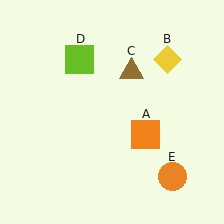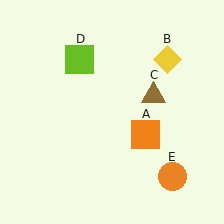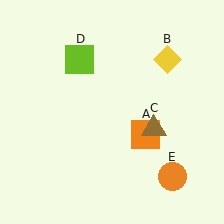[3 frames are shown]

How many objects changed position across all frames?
1 object changed position: brown triangle (object C).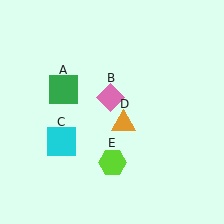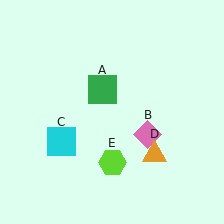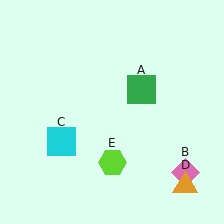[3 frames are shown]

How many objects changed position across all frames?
3 objects changed position: green square (object A), pink diamond (object B), orange triangle (object D).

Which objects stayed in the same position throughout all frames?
Cyan square (object C) and lime hexagon (object E) remained stationary.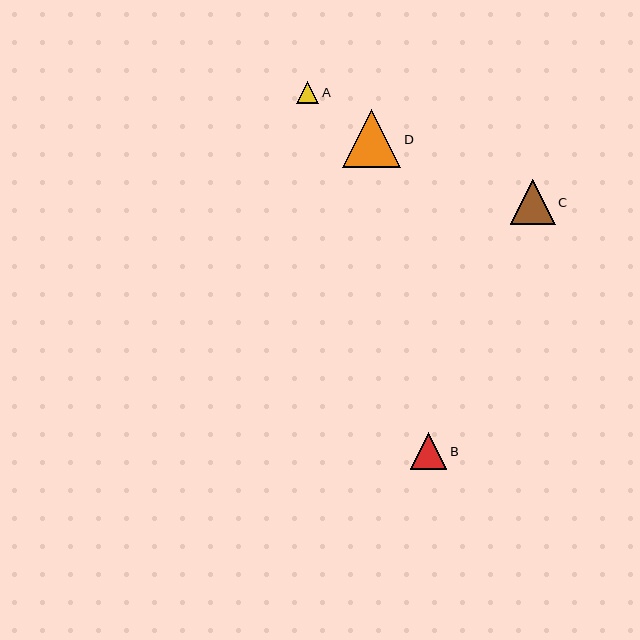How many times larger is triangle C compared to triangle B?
Triangle C is approximately 1.2 times the size of triangle B.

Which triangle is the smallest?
Triangle A is the smallest with a size of approximately 23 pixels.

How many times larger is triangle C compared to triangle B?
Triangle C is approximately 1.2 times the size of triangle B.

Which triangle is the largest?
Triangle D is the largest with a size of approximately 58 pixels.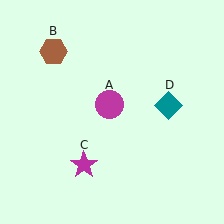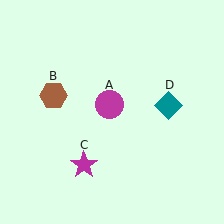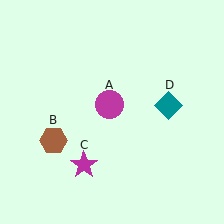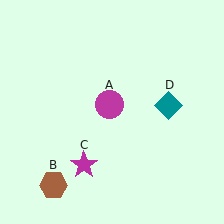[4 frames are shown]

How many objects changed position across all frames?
1 object changed position: brown hexagon (object B).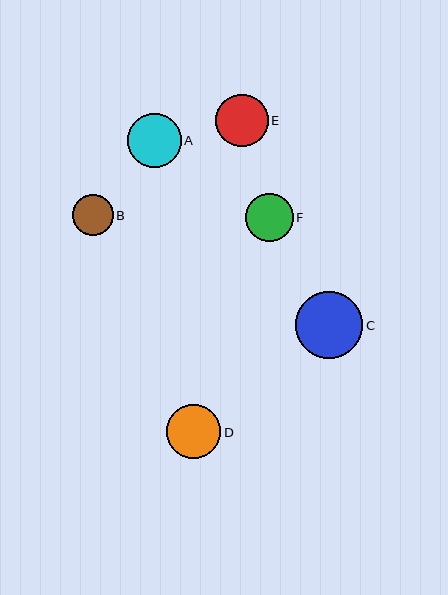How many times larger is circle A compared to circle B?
Circle A is approximately 1.3 times the size of circle B.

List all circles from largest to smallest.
From largest to smallest: C, D, A, E, F, B.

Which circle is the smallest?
Circle B is the smallest with a size of approximately 40 pixels.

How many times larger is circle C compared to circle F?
Circle C is approximately 1.4 times the size of circle F.